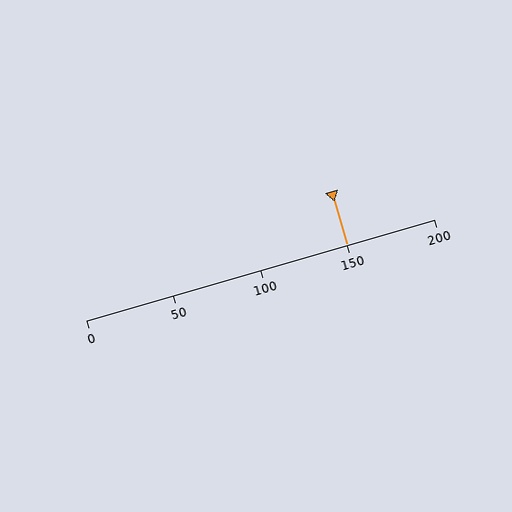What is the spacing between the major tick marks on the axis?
The major ticks are spaced 50 apart.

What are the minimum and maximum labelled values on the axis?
The axis runs from 0 to 200.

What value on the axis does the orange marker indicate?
The marker indicates approximately 150.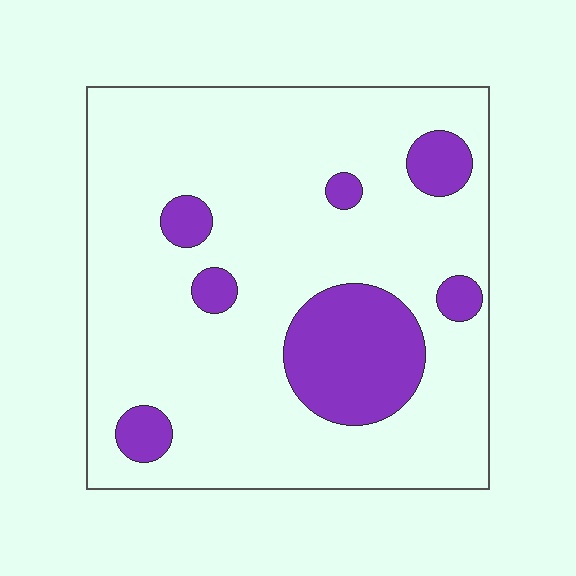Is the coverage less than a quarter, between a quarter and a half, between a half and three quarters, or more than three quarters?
Less than a quarter.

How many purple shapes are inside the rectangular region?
7.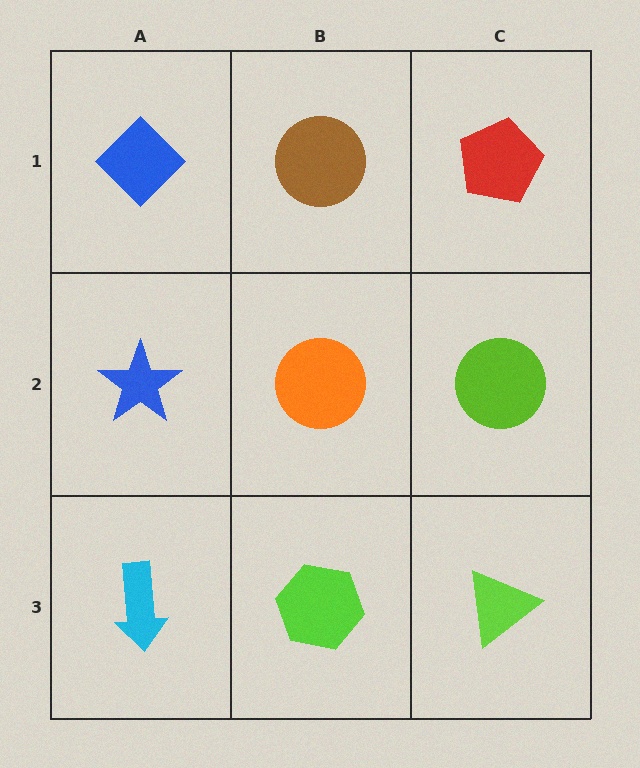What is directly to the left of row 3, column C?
A lime hexagon.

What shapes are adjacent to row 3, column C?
A lime circle (row 2, column C), a lime hexagon (row 3, column B).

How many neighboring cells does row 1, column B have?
3.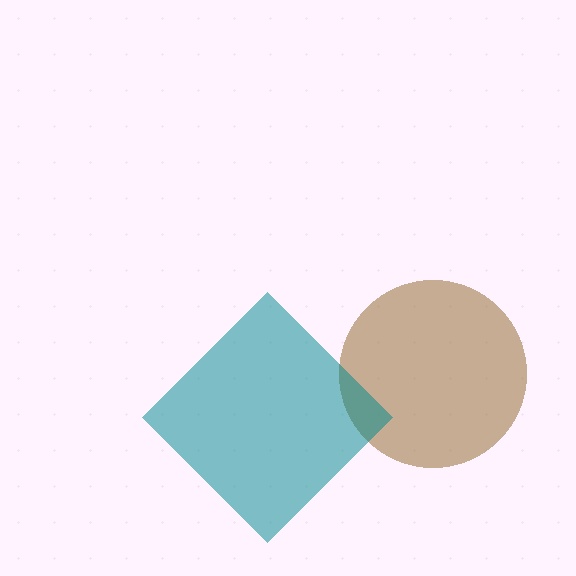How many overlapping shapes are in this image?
There are 2 overlapping shapes in the image.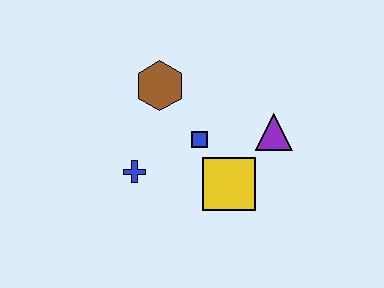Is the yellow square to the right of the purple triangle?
No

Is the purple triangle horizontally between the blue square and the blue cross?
No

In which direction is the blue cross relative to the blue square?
The blue cross is to the left of the blue square.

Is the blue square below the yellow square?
No